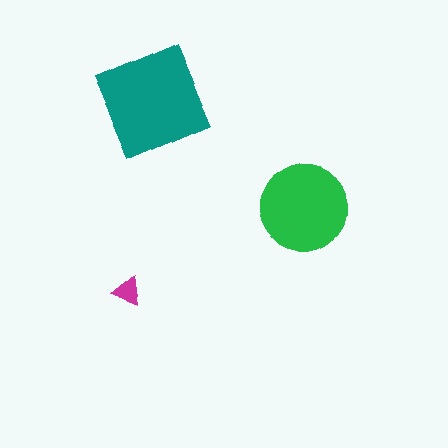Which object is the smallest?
The magenta triangle.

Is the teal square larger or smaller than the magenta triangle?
Larger.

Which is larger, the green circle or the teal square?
The teal square.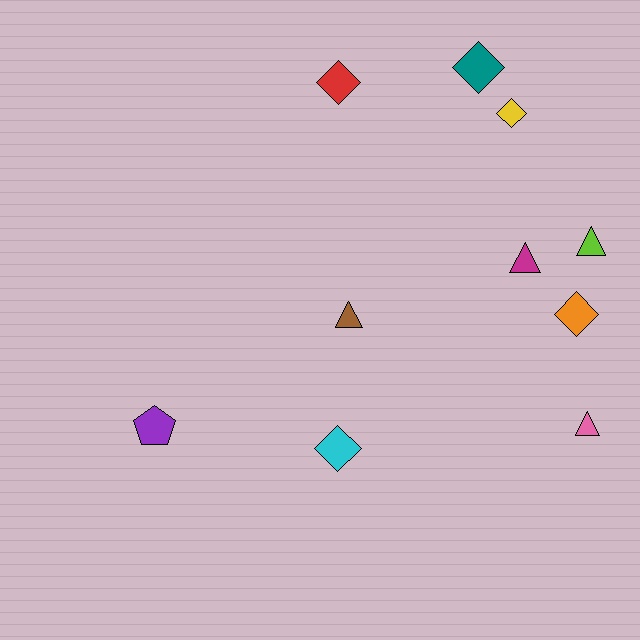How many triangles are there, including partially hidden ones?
There are 4 triangles.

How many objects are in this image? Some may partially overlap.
There are 10 objects.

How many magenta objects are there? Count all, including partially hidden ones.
There is 1 magenta object.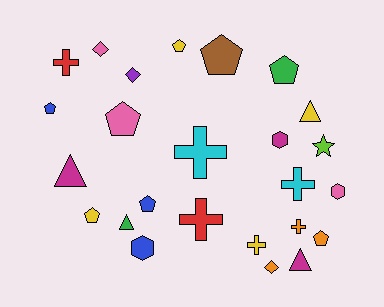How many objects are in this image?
There are 25 objects.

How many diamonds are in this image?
There are 3 diamonds.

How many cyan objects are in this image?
There are 2 cyan objects.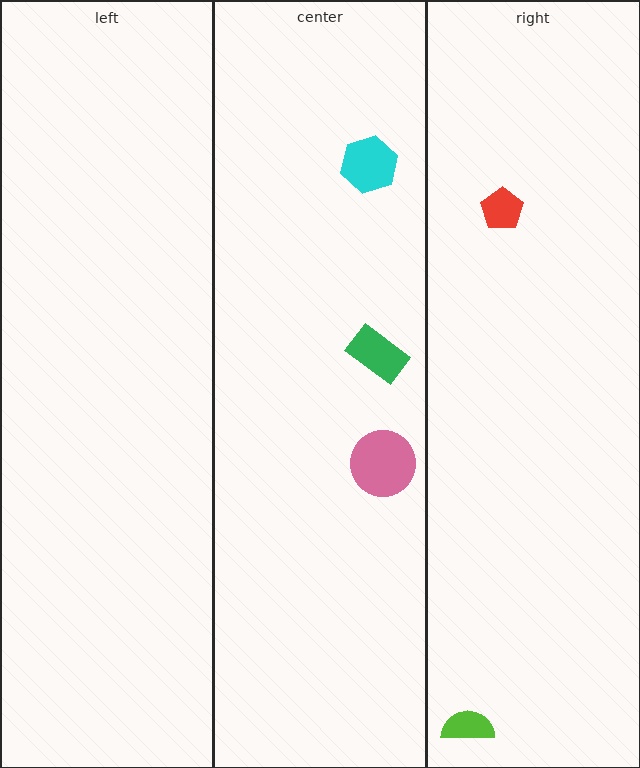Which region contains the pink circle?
The center region.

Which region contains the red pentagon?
The right region.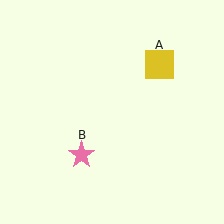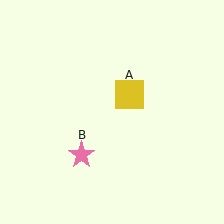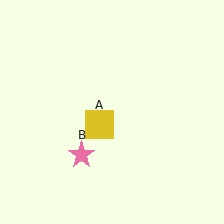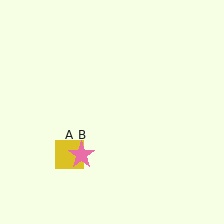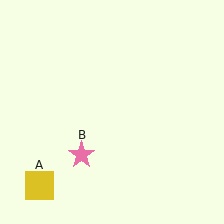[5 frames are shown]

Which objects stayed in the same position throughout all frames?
Pink star (object B) remained stationary.